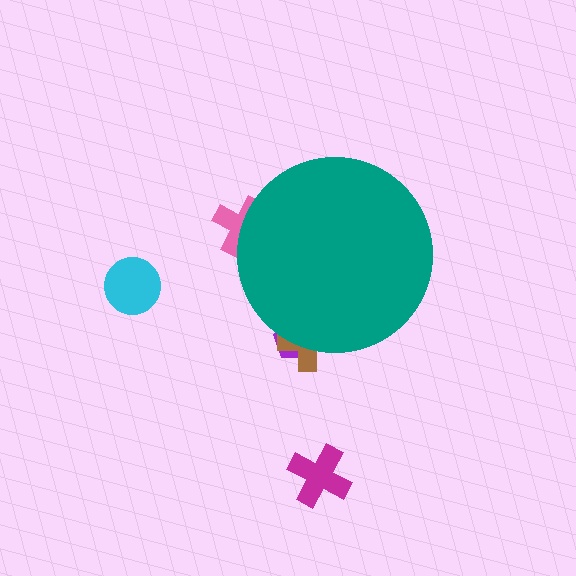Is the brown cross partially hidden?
Yes, the brown cross is partially hidden behind the teal circle.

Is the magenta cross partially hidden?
No, the magenta cross is fully visible.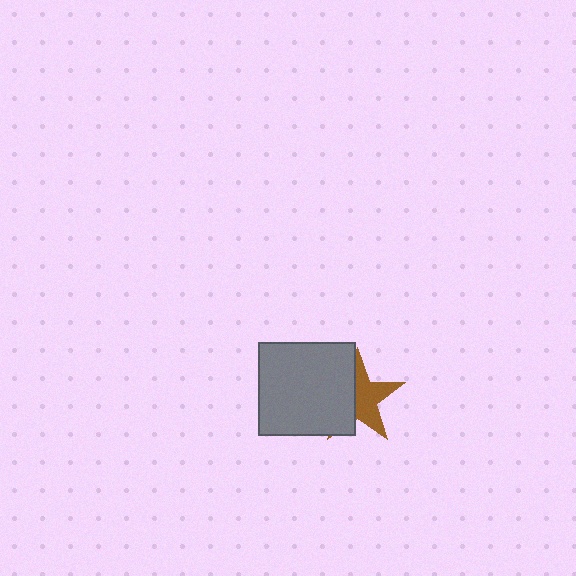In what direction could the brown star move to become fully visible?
The brown star could move right. That would shift it out from behind the gray rectangle entirely.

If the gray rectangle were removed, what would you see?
You would see the complete brown star.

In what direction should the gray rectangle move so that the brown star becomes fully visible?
The gray rectangle should move left. That is the shortest direction to clear the overlap and leave the brown star fully visible.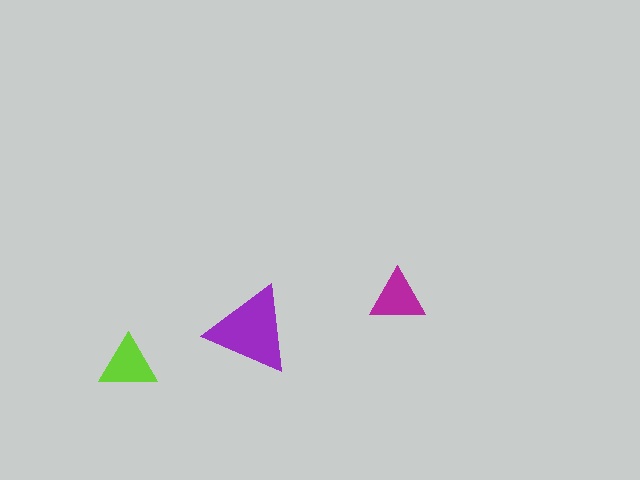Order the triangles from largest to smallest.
the purple one, the lime one, the magenta one.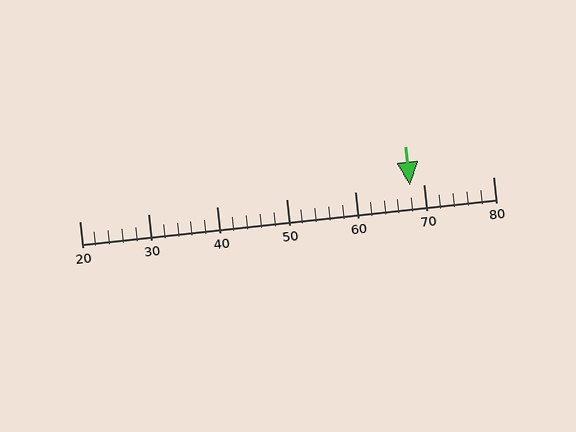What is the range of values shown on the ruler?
The ruler shows values from 20 to 80.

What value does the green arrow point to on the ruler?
The green arrow points to approximately 68.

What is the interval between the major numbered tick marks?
The major tick marks are spaced 10 units apart.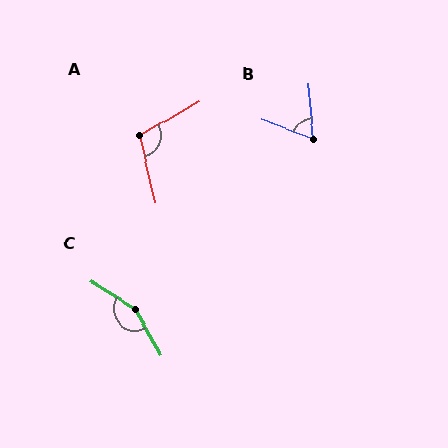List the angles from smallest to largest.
B (65°), A (107°), C (151°).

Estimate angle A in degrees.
Approximately 107 degrees.